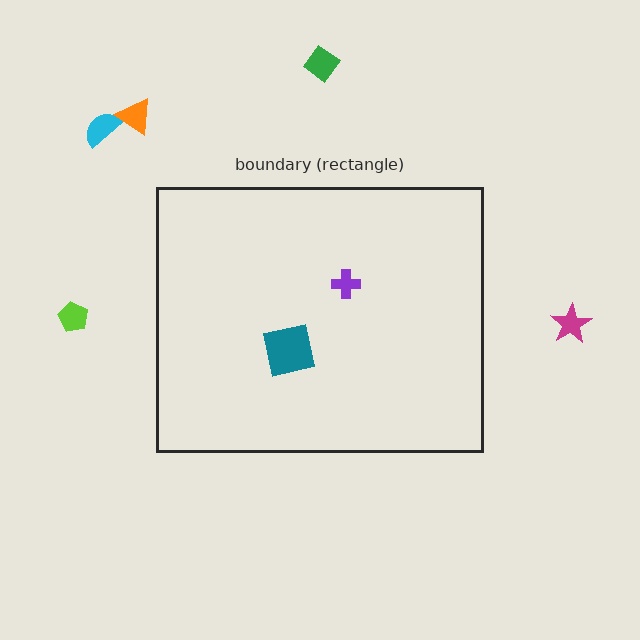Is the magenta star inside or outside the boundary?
Outside.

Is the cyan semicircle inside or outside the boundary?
Outside.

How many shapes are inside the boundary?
2 inside, 5 outside.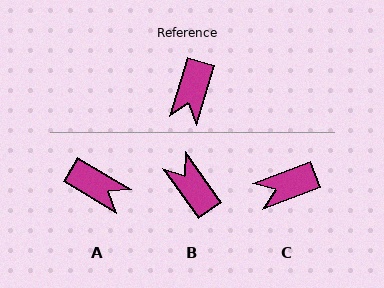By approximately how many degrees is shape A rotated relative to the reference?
Approximately 76 degrees counter-clockwise.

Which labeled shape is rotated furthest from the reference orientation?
B, about 127 degrees away.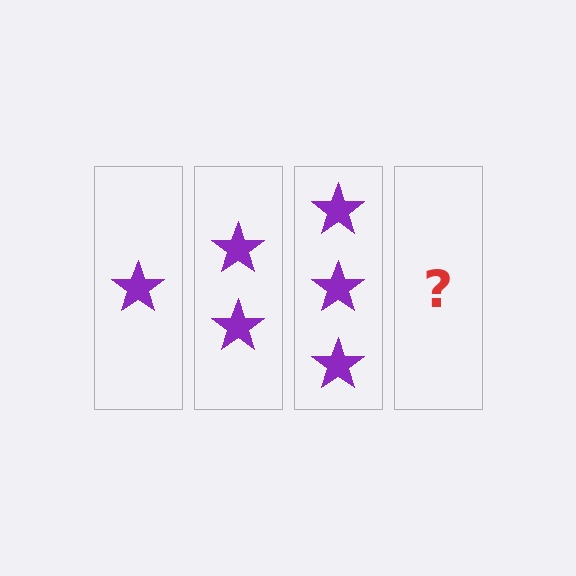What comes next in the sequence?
The next element should be 4 stars.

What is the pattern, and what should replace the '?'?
The pattern is that each step adds one more star. The '?' should be 4 stars.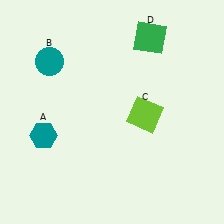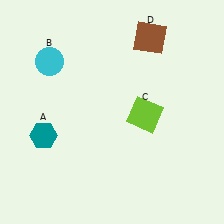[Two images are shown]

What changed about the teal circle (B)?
In Image 1, B is teal. In Image 2, it changed to cyan.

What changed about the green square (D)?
In Image 1, D is green. In Image 2, it changed to brown.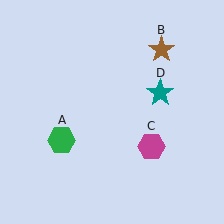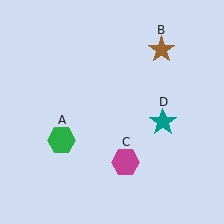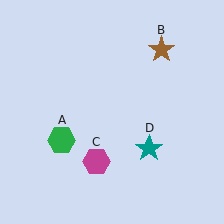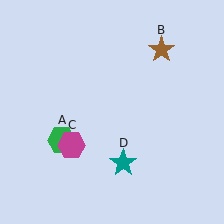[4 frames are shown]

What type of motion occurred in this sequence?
The magenta hexagon (object C), teal star (object D) rotated clockwise around the center of the scene.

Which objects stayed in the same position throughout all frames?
Green hexagon (object A) and brown star (object B) remained stationary.